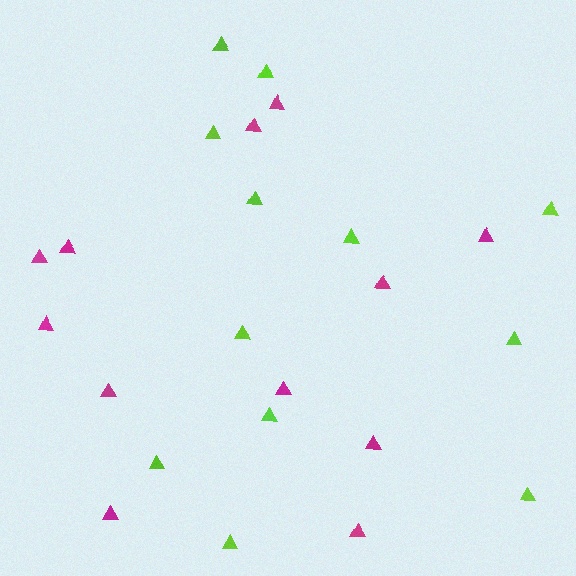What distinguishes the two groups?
There are 2 groups: one group of lime triangles (12) and one group of magenta triangles (12).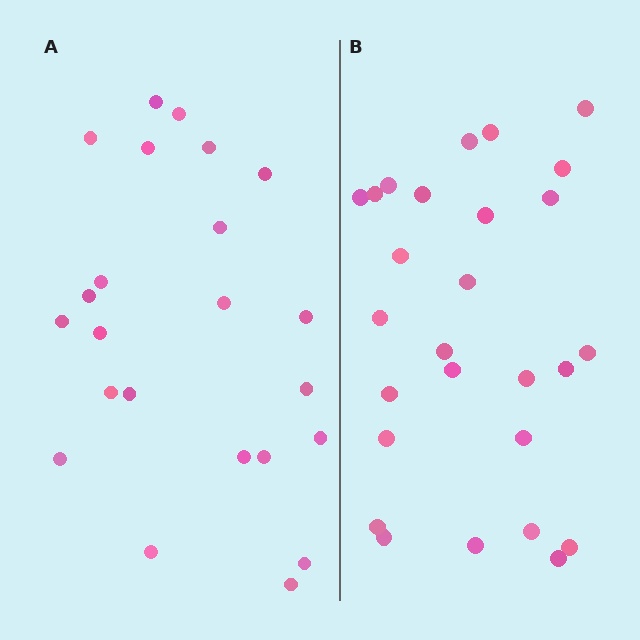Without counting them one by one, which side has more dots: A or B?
Region B (the right region) has more dots.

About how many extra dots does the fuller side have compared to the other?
Region B has about 4 more dots than region A.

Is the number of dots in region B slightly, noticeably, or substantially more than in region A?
Region B has only slightly more — the two regions are fairly close. The ratio is roughly 1.2 to 1.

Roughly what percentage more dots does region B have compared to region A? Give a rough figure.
About 15% more.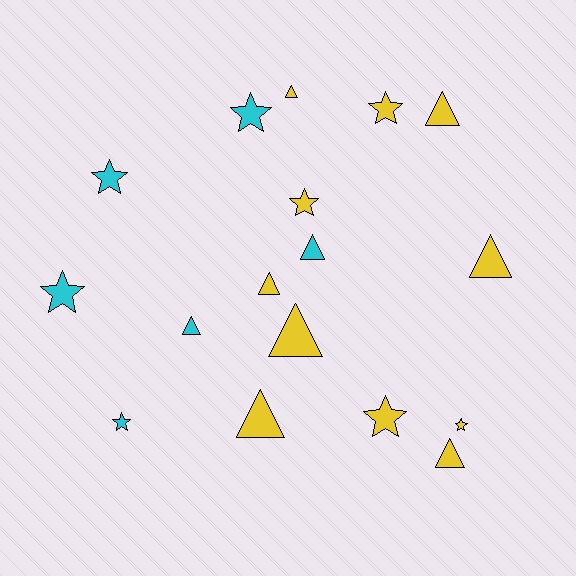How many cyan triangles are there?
There are 2 cyan triangles.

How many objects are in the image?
There are 17 objects.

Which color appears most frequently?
Yellow, with 11 objects.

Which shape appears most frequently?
Triangle, with 9 objects.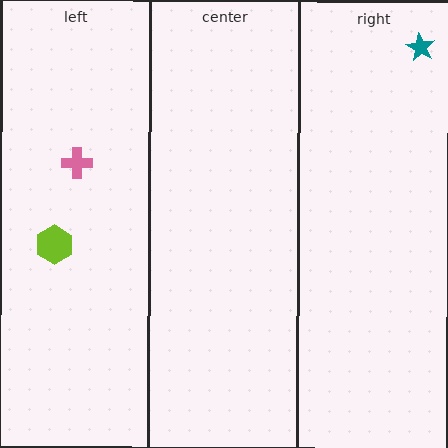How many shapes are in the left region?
2.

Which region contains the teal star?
The right region.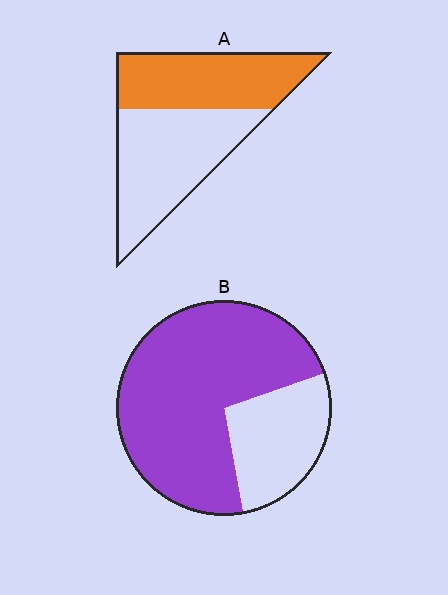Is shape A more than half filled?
No.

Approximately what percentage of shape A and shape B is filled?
A is approximately 45% and B is approximately 75%.